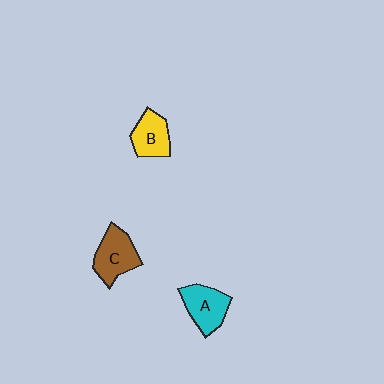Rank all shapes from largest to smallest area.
From largest to smallest: C (brown), A (cyan), B (yellow).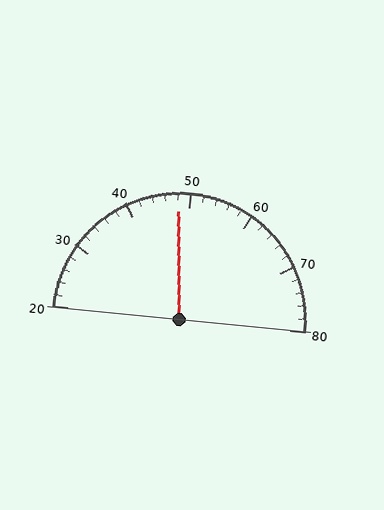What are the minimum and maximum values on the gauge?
The gauge ranges from 20 to 80.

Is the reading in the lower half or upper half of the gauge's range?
The reading is in the lower half of the range (20 to 80).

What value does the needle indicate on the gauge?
The needle indicates approximately 48.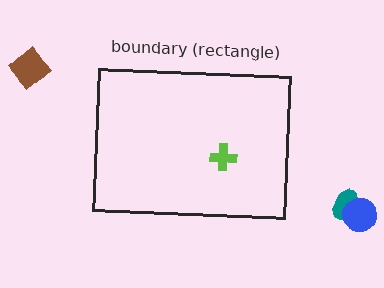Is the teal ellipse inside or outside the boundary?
Outside.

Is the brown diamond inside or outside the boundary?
Outside.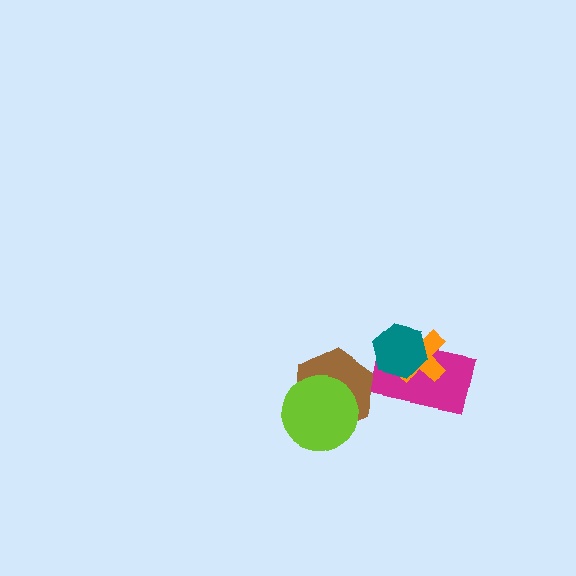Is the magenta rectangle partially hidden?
Yes, it is partially covered by another shape.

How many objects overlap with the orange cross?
2 objects overlap with the orange cross.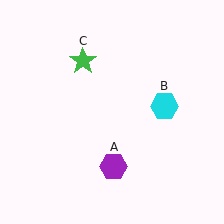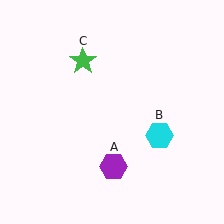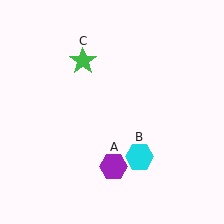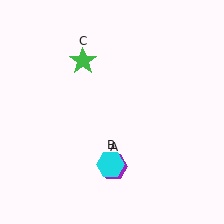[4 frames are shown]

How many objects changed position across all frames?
1 object changed position: cyan hexagon (object B).